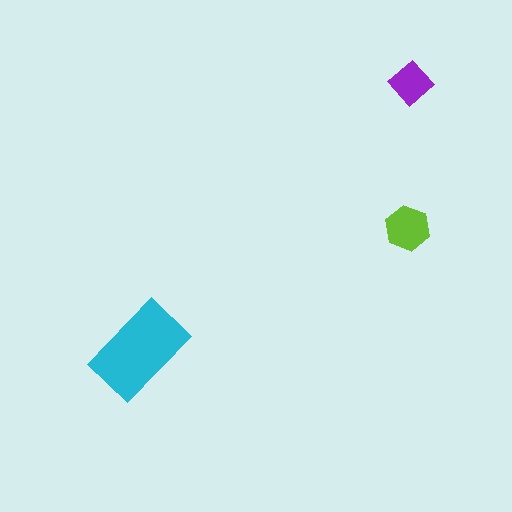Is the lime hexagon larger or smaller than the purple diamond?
Larger.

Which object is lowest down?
The cyan rectangle is bottommost.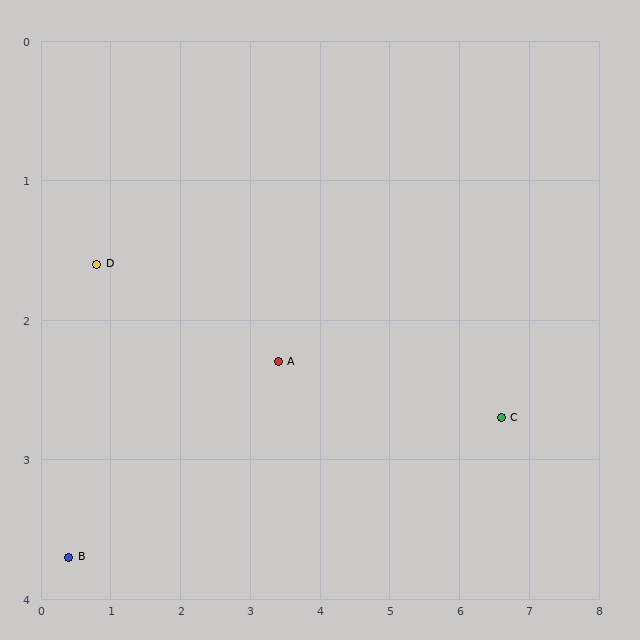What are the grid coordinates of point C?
Point C is at approximately (6.6, 2.7).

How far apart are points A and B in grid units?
Points A and B are about 3.3 grid units apart.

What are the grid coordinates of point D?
Point D is at approximately (0.8, 1.6).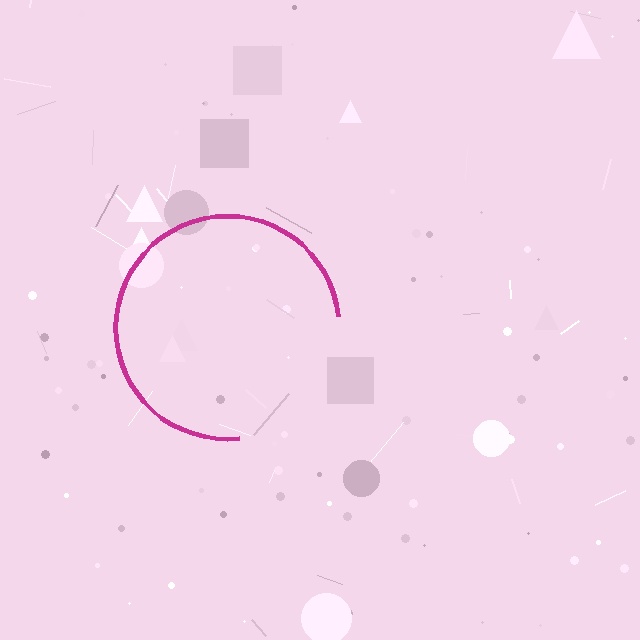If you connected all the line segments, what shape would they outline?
They would outline a circle.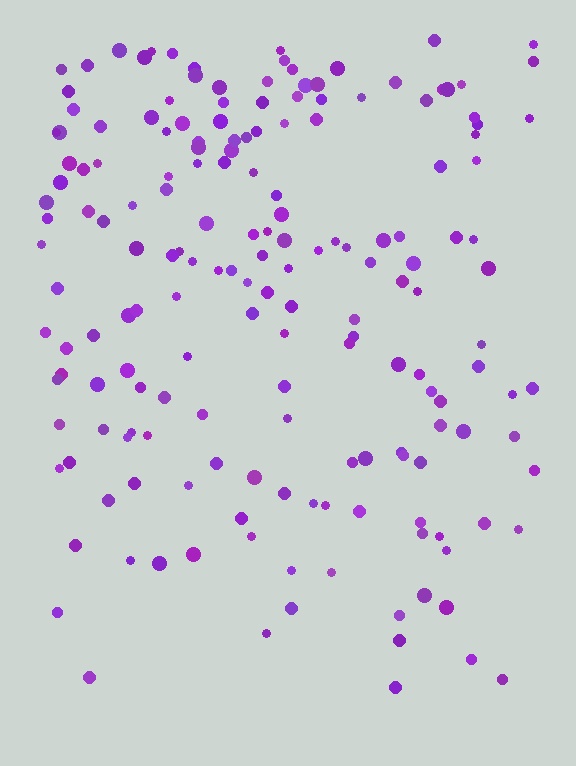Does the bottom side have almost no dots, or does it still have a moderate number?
Still a moderate number, just noticeably fewer than the top.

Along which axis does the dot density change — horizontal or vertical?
Vertical.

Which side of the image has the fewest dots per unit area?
The bottom.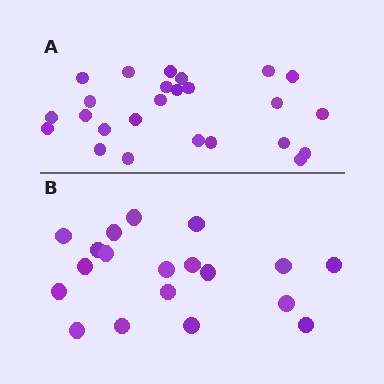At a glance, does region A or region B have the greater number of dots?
Region A (the top region) has more dots.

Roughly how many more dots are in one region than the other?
Region A has about 6 more dots than region B.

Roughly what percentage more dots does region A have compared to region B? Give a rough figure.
About 30% more.